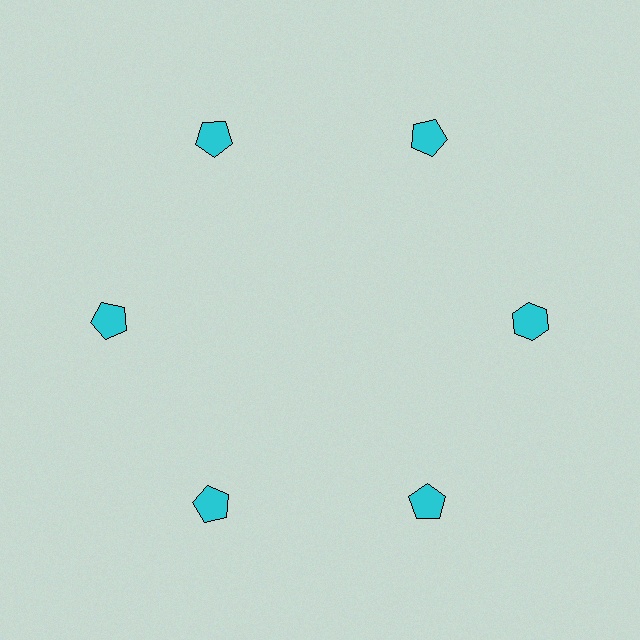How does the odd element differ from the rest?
It has a different shape: hexagon instead of pentagon.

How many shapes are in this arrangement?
There are 6 shapes arranged in a ring pattern.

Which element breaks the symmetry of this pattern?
The cyan hexagon at roughly the 3 o'clock position breaks the symmetry. All other shapes are cyan pentagons.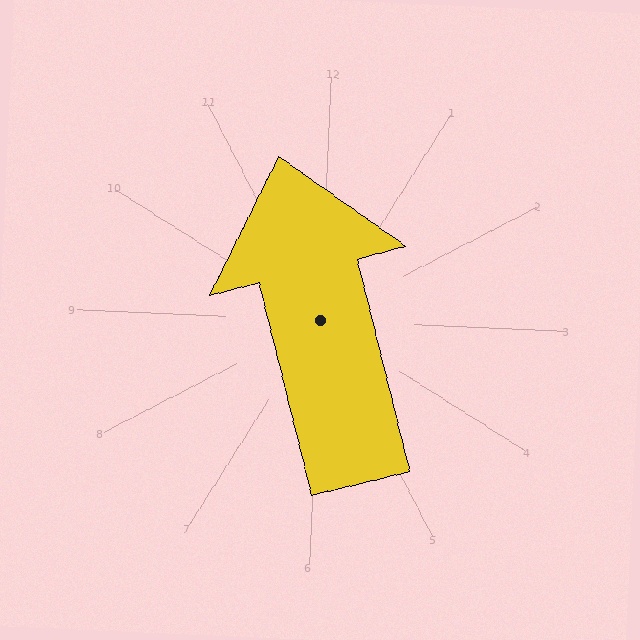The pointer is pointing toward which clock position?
Roughly 11 o'clock.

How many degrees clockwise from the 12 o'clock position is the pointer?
Approximately 343 degrees.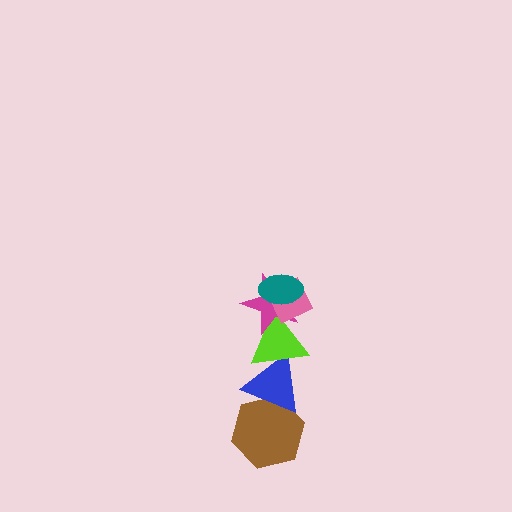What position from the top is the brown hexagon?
The brown hexagon is 6th from the top.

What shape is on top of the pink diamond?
The teal ellipse is on top of the pink diamond.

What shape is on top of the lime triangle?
The magenta star is on top of the lime triangle.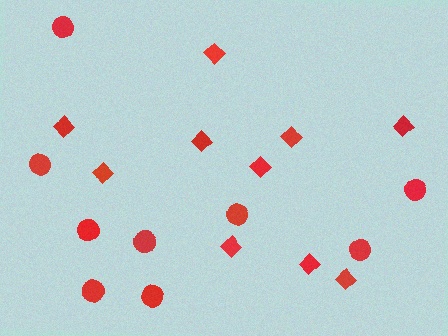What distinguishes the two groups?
There are 2 groups: one group of diamonds (10) and one group of circles (9).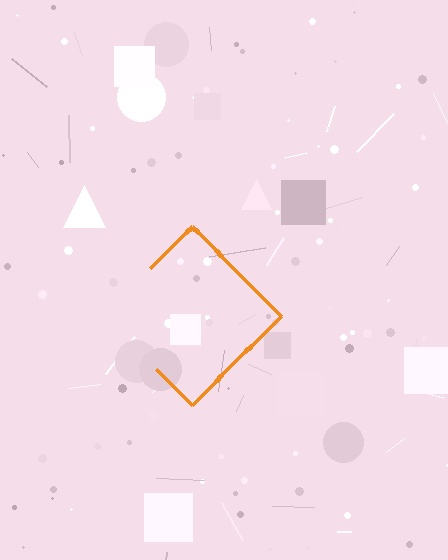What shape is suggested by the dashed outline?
The dashed outline suggests a diamond.